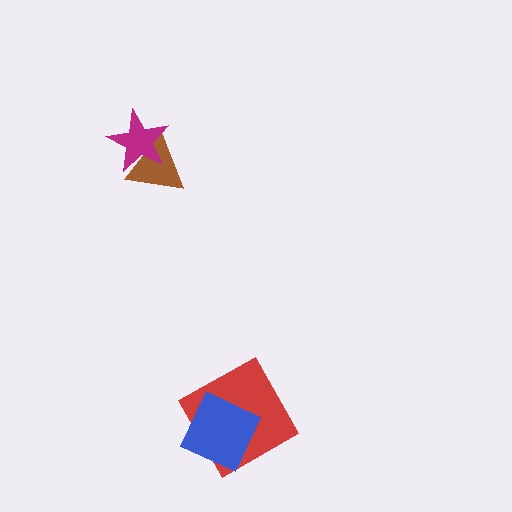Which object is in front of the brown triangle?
The magenta star is in front of the brown triangle.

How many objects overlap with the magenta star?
1 object overlaps with the magenta star.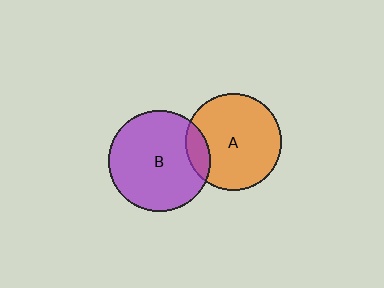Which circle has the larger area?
Circle B (purple).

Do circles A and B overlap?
Yes.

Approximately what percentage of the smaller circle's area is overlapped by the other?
Approximately 15%.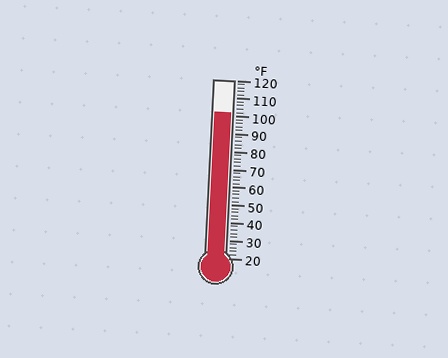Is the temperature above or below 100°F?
The temperature is above 100°F.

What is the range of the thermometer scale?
The thermometer scale ranges from 20°F to 120°F.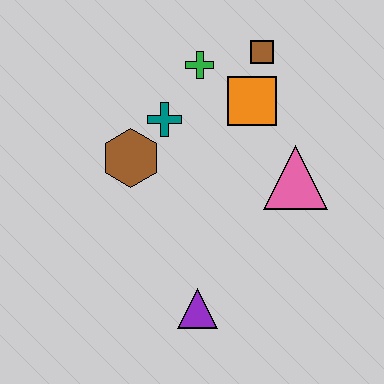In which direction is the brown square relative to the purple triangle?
The brown square is above the purple triangle.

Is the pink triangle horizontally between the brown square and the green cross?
No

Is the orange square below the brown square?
Yes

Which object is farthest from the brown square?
The purple triangle is farthest from the brown square.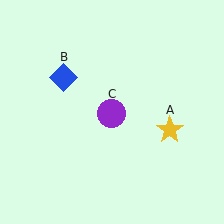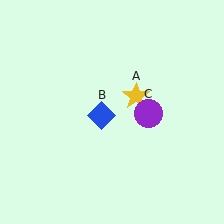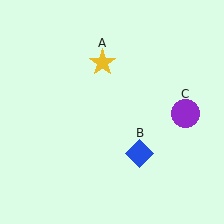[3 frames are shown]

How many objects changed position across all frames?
3 objects changed position: yellow star (object A), blue diamond (object B), purple circle (object C).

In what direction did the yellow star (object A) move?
The yellow star (object A) moved up and to the left.